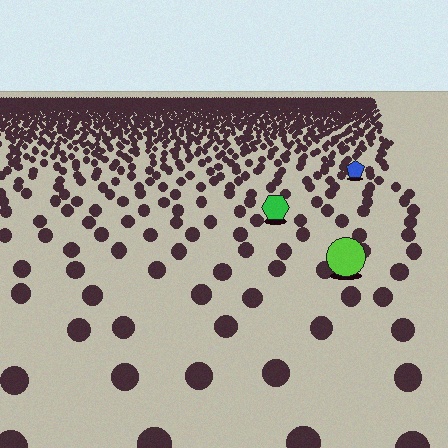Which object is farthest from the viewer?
The blue pentagon is farthest from the viewer. It appears smaller and the ground texture around it is denser.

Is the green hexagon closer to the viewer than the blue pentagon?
Yes. The green hexagon is closer — you can tell from the texture gradient: the ground texture is coarser near it.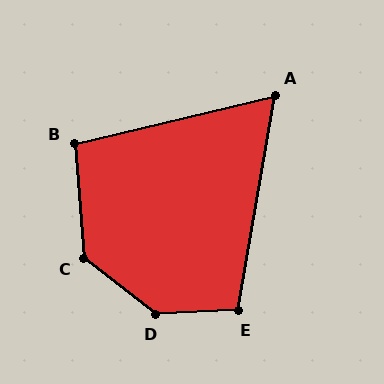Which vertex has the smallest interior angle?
A, at approximately 67 degrees.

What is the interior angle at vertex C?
Approximately 132 degrees (obtuse).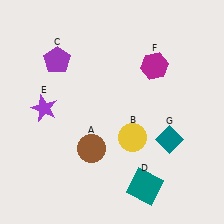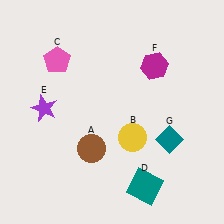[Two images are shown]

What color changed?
The pentagon (C) changed from purple in Image 1 to pink in Image 2.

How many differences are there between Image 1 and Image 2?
There is 1 difference between the two images.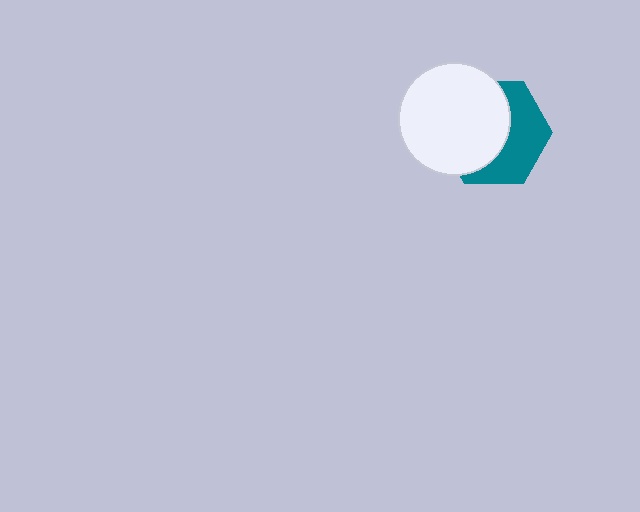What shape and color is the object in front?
The object in front is a white circle.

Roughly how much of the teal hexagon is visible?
A small part of it is visible (roughly 44%).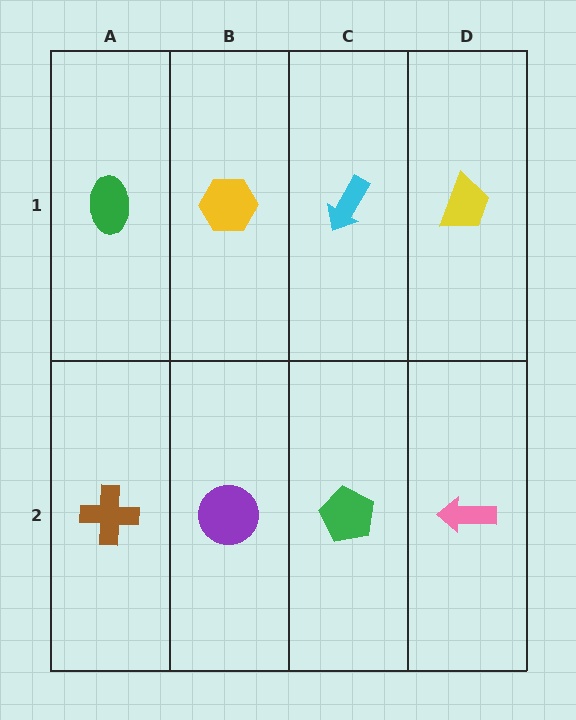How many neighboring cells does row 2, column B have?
3.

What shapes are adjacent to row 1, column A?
A brown cross (row 2, column A), a yellow hexagon (row 1, column B).